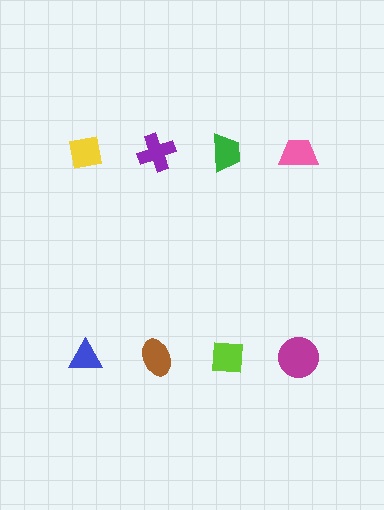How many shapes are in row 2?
4 shapes.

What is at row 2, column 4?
A magenta circle.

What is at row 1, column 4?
A pink trapezoid.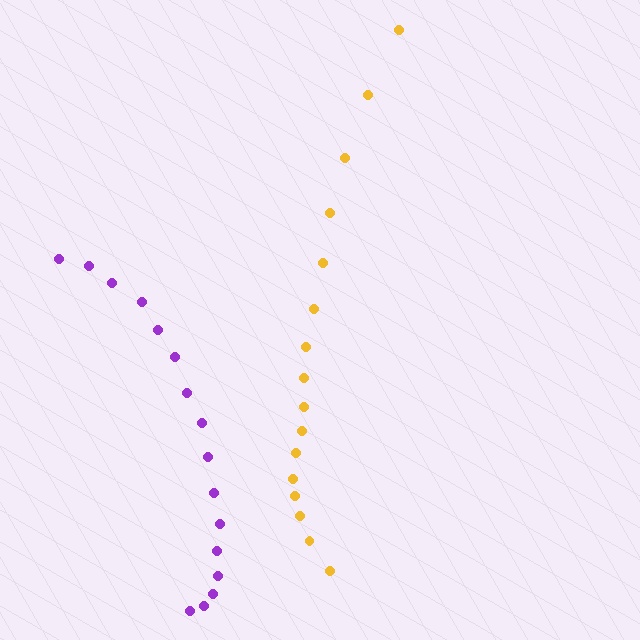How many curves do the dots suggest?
There are 2 distinct paths.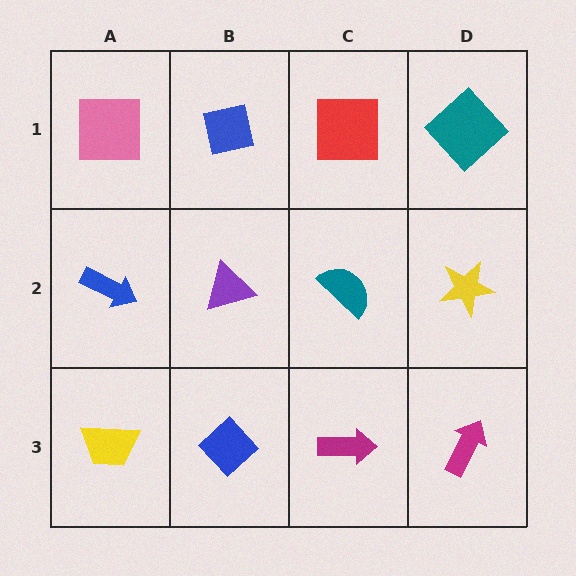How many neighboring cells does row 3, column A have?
2.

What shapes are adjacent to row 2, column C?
A red square (row 1, column C), a magenta arrow (row 3, column C), a purple triangle (row 2, column B), a yellow star (row 2, column D).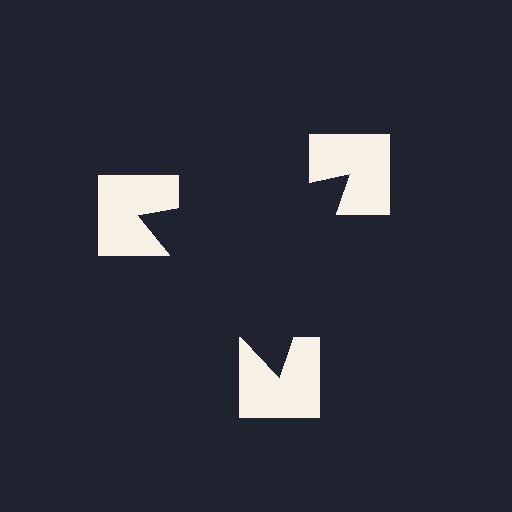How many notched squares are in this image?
There are 3 — one at each vertex of the illusory triangle.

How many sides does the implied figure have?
3 sides.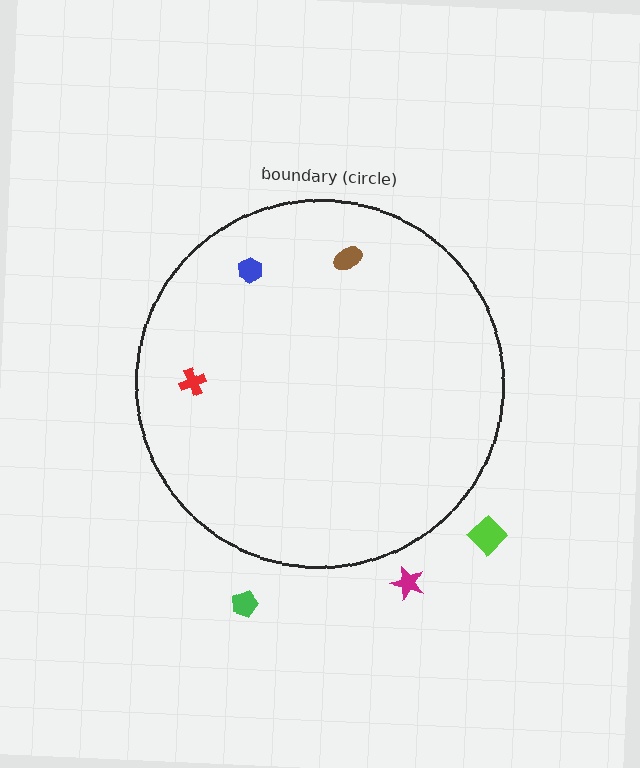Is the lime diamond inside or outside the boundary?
Outside.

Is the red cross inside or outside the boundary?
Inside.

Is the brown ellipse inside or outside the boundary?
Inside.